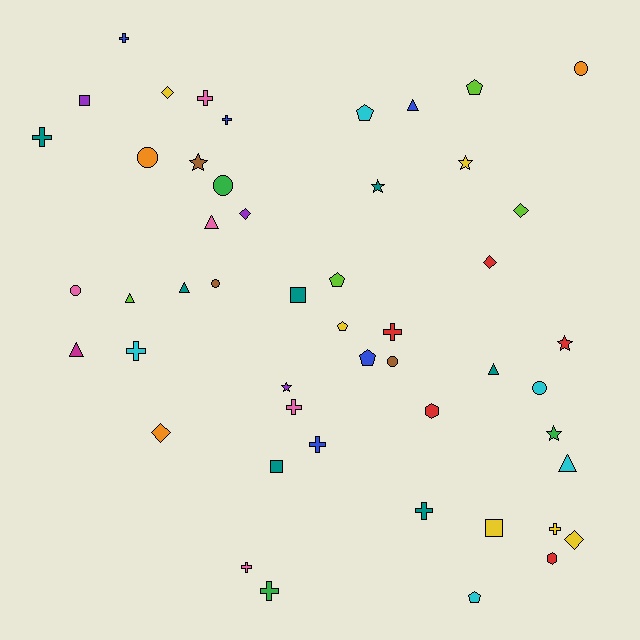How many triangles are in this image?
There are 7 triangles.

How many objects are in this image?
There are 50 objects.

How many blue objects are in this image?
There are 5 blue objects.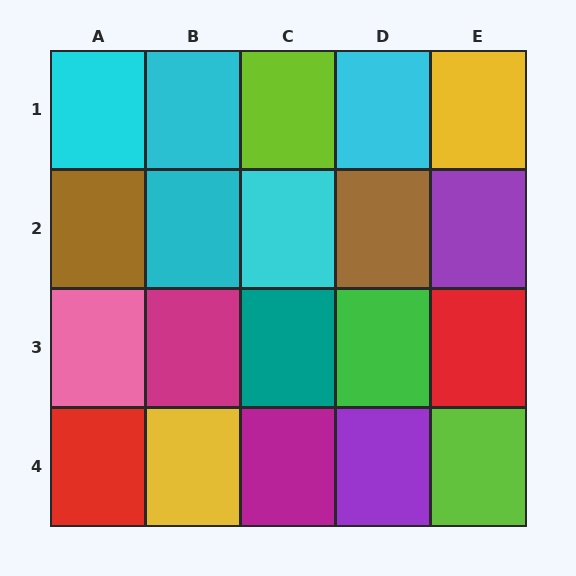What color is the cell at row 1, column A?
Cyan.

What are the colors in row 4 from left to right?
Red, yellow, magenta, purple, lime.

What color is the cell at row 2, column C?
Cyan.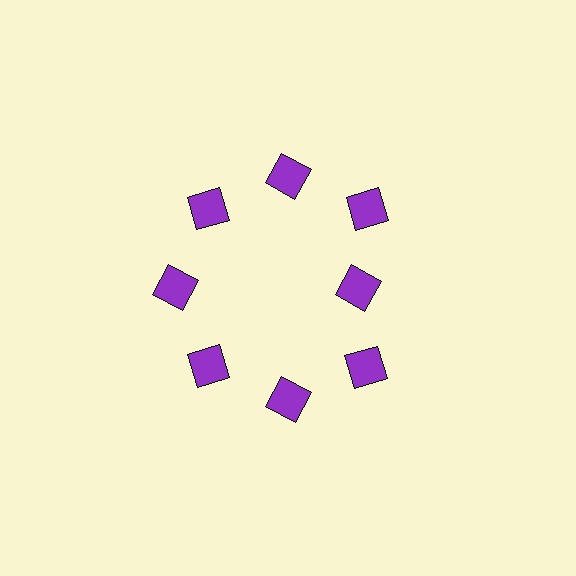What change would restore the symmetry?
The symmetry would be restored by moving it outward, back onto the ring so that all 8 diamonds sit at equal angles and equal distance from the center.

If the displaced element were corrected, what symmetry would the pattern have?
It would have 8-fold rotational symmetry — the pattern would map onto itself every 45 degrees.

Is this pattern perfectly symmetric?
No. The 8 purple diamonds are arranged in a ring, but one element near the 3 o'clock position is pulled inward toward the center, breaking the 8-fold rotational symmetry.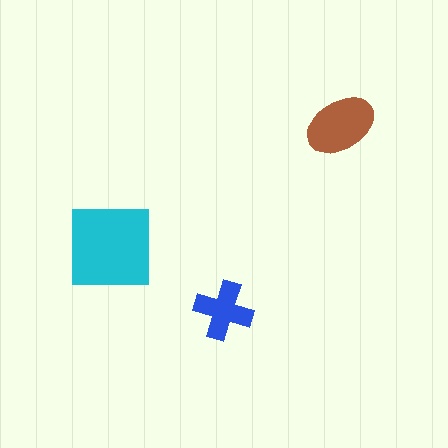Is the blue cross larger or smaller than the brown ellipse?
Smaller.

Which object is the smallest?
The blue cross.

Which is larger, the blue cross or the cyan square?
The cyan square.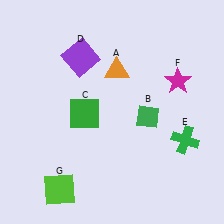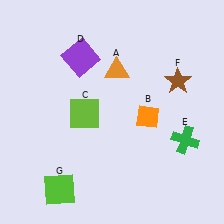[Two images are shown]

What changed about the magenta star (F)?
In Image 1, F is magenta. In Image 2, it changed to brown.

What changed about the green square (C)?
In Image 1, C is green. In Image 2, it changed to lime.